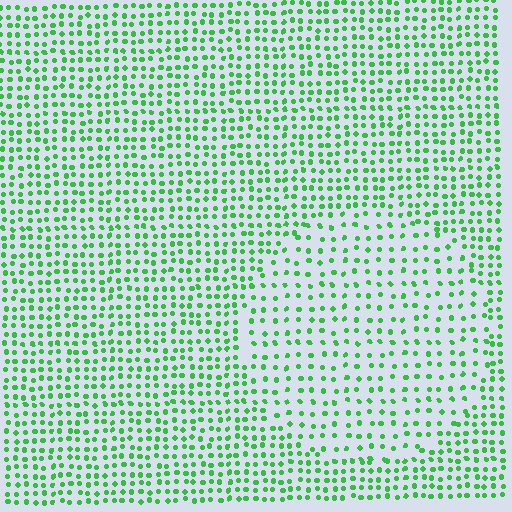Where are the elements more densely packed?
The elements are more densely packed outside the circle boundary.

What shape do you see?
I see a circle.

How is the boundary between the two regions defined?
The boundary is defined by a change in element density (approximately 1.7x ratio). All elements are the same color, size, and shape.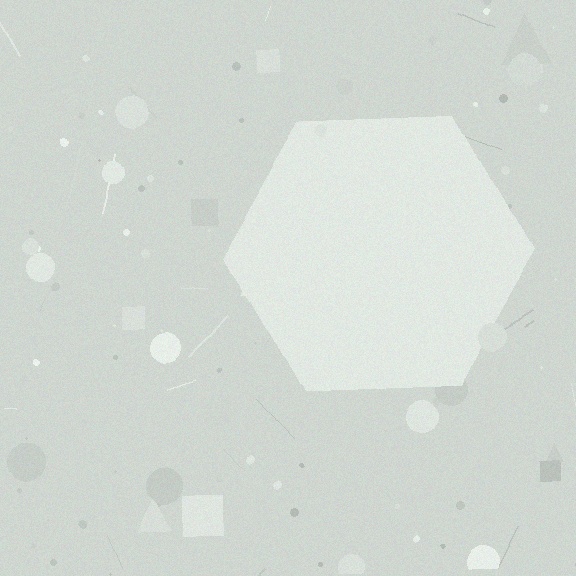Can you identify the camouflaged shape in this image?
The camouflaged shape is a hexagon.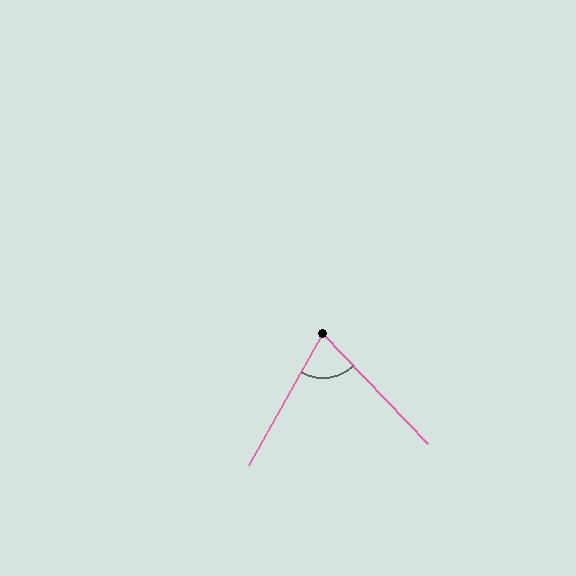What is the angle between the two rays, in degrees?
Approximately 73 degrees.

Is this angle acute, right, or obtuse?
It is acute.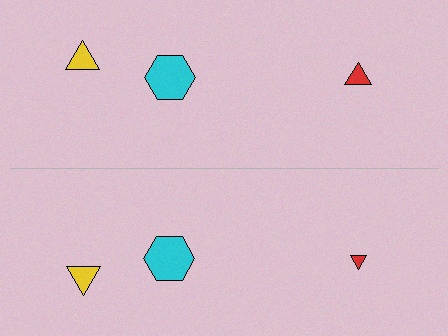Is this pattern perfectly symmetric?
No, the pattern is not perfectly symmetric. The red triangle on the bottom side has a different size than its mirror counterpart.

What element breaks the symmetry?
The red triangle on the bottom side has a different size than its mirror counterpart.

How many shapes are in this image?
There are 6 shapes in this image.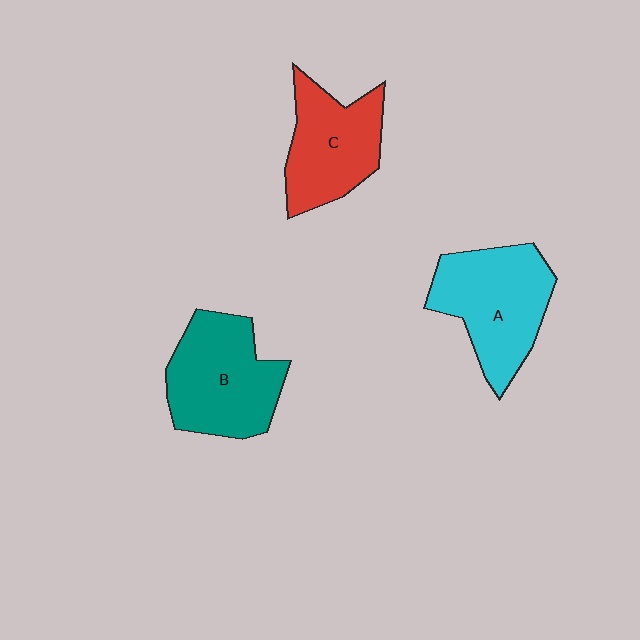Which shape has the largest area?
Shape A (cyan).